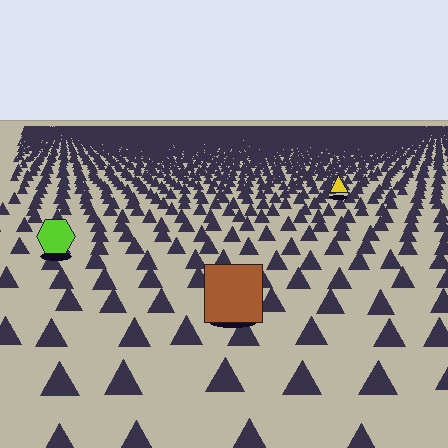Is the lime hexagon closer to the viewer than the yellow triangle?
Yes. The lime hexagon is closer — you can tell from the texture gradient: the ground texture is coarser near it.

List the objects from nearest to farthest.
From nearest to farthest: the brown square, the lime hexagon, the yellow triangle.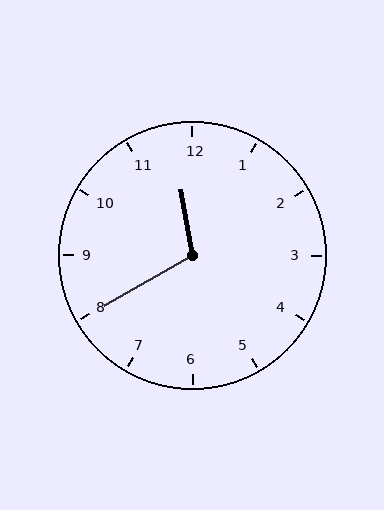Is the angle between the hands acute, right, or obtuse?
It is obtuse.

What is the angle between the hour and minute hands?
Approximately 110 degrees.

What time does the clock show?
11:40.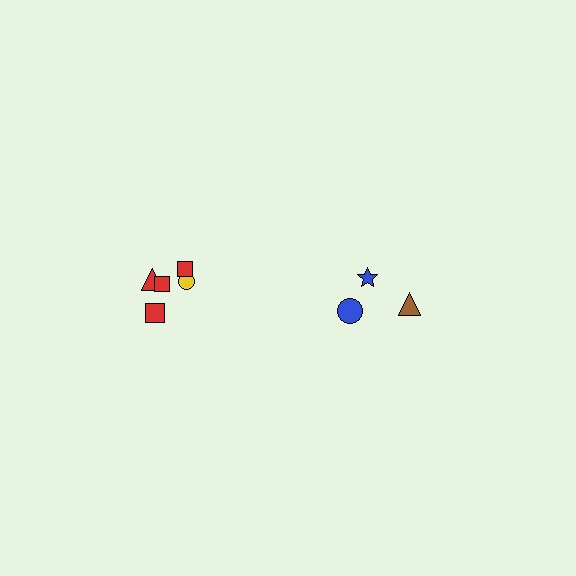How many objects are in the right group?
There are 3 objects.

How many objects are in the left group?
There are 5 objects.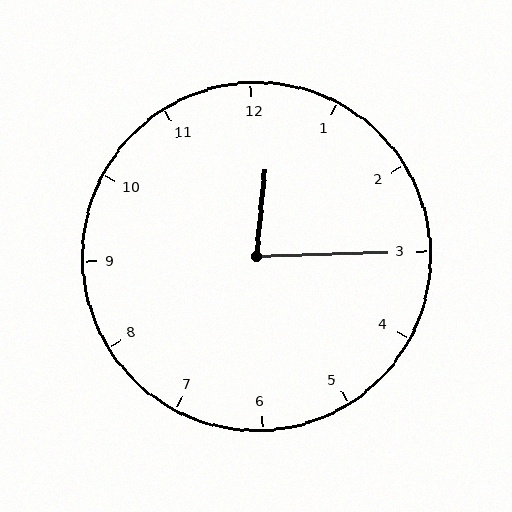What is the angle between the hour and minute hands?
Approximately 82 degrees.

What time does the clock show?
12:15.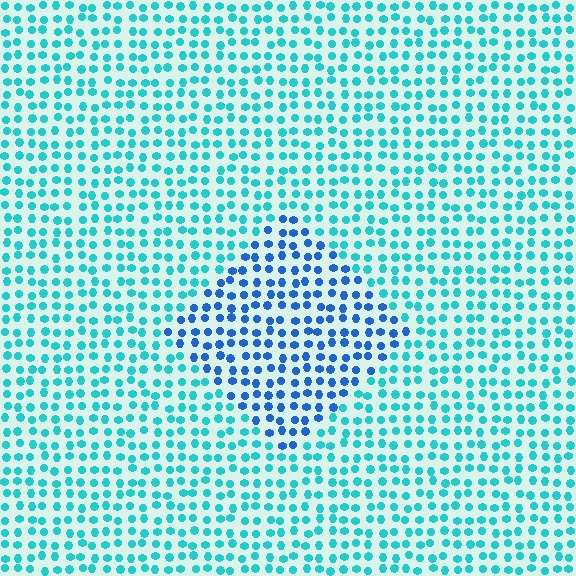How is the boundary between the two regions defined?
The boundary is defined purely by a slight shift in hue (about 37 degrees). Spacing, size, and orientation are identical on both sides.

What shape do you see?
I see a diamond.